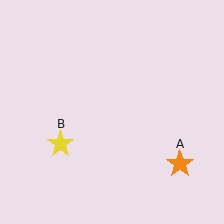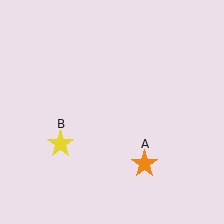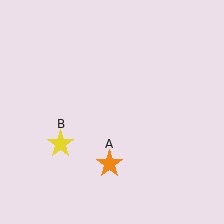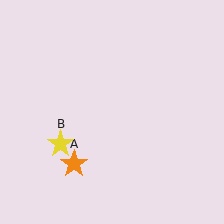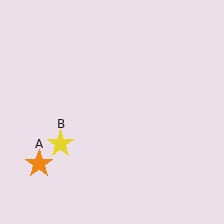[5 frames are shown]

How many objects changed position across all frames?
1 object changed position: orange star (object A).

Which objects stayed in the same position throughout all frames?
Yellow star (object B) remained stationary.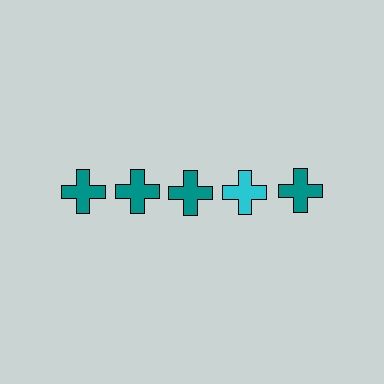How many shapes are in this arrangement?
There are 5 shapes arranged in a grid pattern.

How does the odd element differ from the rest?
It has a different color: cyan instead of teal.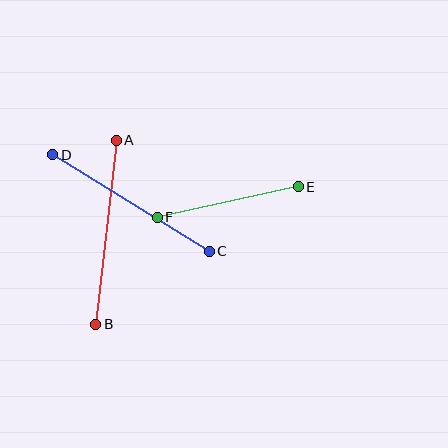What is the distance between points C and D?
The distance is approximately 184 pixels.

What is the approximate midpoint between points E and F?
The midpoint is at approximately (228, 202) pixels.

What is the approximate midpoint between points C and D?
The midpoint is at approximately (131, 203) pixels.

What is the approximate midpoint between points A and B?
The midpoint is at approximately (106, 232) pixels.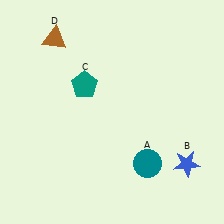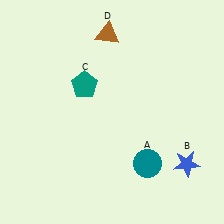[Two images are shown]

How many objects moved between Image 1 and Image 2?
1 object moved between the two images.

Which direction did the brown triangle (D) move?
The brown triangle (D) moved right.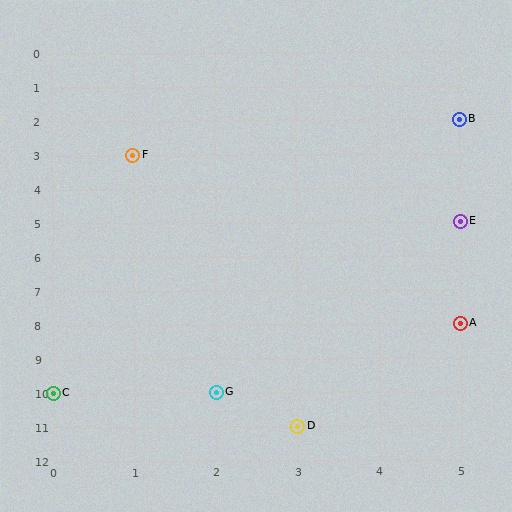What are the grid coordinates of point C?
Point C is at grid coordinates (0, 10).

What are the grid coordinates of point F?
Point F is at grid coordinates (1, 3).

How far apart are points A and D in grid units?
Points A and D are 2 columns and 3 rows apart (about 3.6 grid units diagonally).